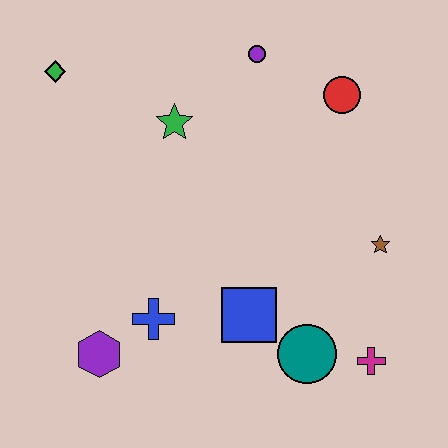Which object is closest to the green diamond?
The green star is closest to the green diamond.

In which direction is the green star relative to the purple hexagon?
The green star is above the purple hexagon.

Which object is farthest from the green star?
The magenta cross is farthest from the green star.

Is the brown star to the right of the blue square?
Yes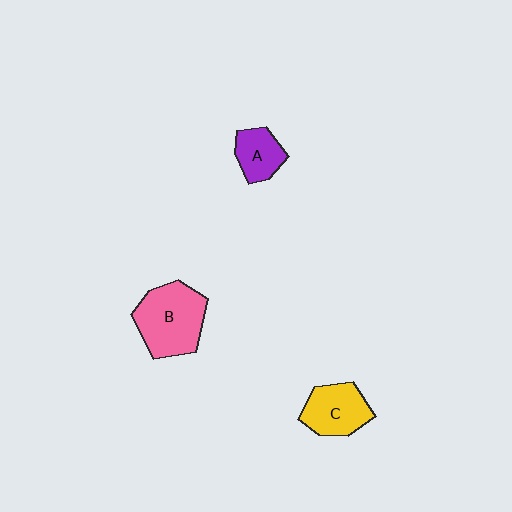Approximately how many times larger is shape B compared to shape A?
Approximately 2.0 times.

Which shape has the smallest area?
Shape A (purple).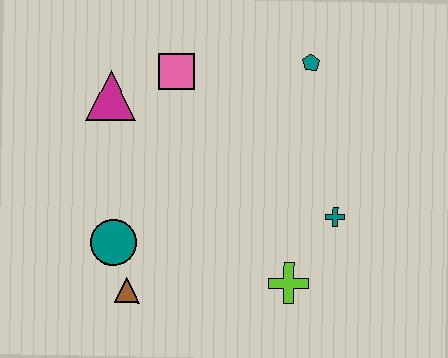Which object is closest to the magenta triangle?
The pink square is closest to the magenta triangle.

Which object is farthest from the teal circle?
The teal pentagon is farthest from the teal circle.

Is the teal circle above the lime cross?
Yes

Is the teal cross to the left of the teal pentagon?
No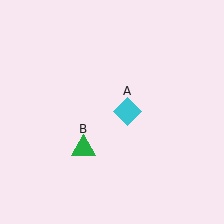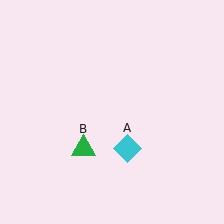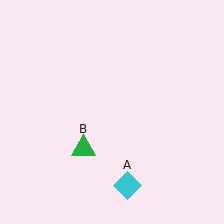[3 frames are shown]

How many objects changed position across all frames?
1 object changed position: cyan diamond (object A).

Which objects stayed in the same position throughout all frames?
Green triangle (object B) remained stationary.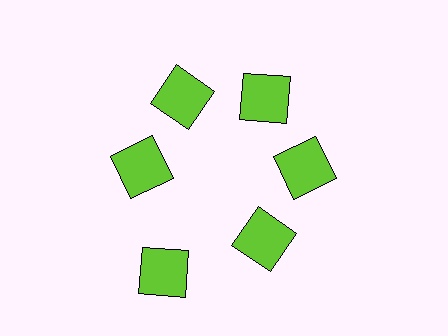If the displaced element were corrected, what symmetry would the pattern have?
It would have 6-fold rotational symmetry — the pattern would map onto itself every 60 degrees.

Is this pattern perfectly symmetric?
No. The 6 lime squares are arranged in a ring, but one element near the 7 o'clock position is pushed outward from the center, breaking the 6-fold rotational symmetry.